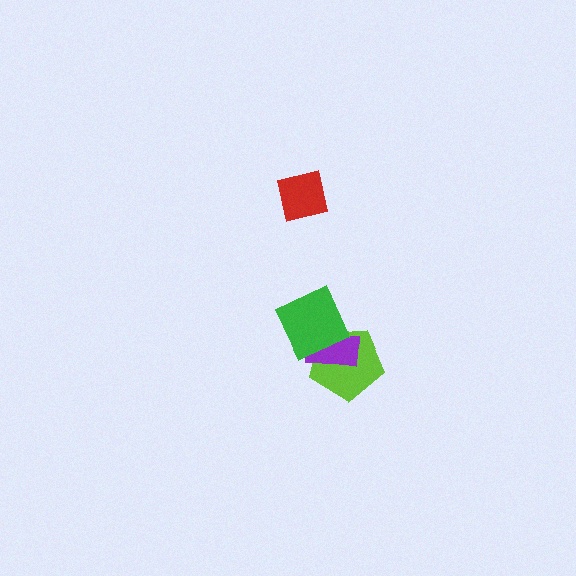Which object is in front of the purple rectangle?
The green square is in front of the purple rectangle.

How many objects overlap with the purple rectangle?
2 objects overlap with the purple rectangle.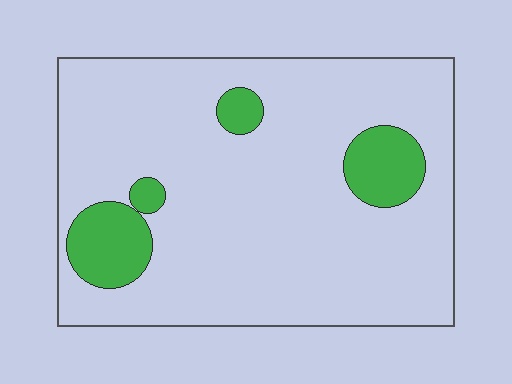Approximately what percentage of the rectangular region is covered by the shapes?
Approximately 15%.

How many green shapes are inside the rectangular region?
4.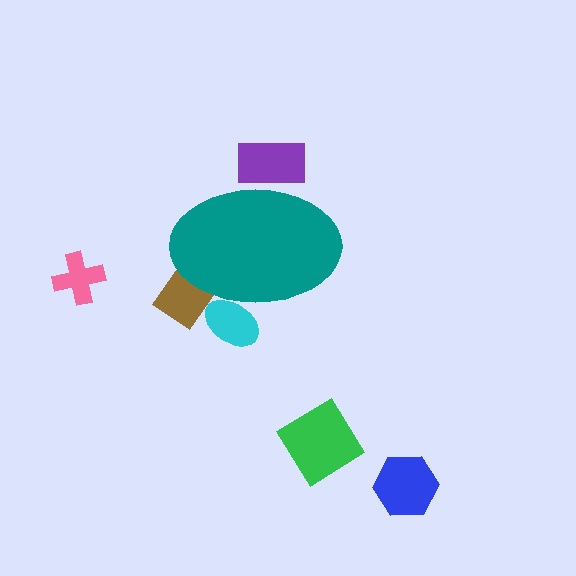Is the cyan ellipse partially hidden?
Yes, the cyan ellipse is partially hidden behind the teal ellipse.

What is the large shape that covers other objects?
A teal ellipse.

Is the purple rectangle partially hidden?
Yes, the purple rectangle is partially hidden behind the teal ellipse.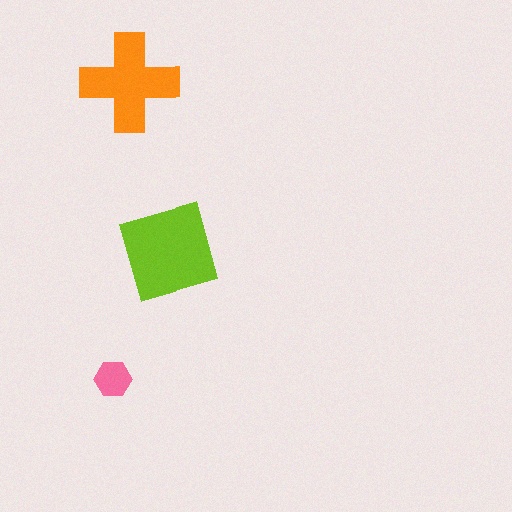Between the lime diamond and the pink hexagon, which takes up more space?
The lime diamond.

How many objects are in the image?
There are 3 objects in the image.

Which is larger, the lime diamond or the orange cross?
The lime diamond.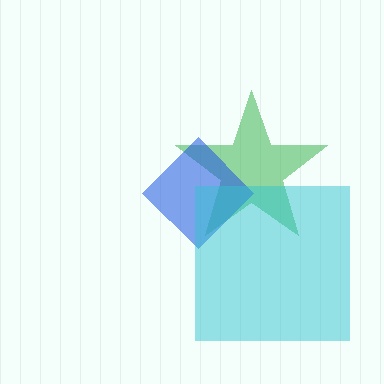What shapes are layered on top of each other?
The layered shapes are: a green star, a blue diamond, a cyan square.